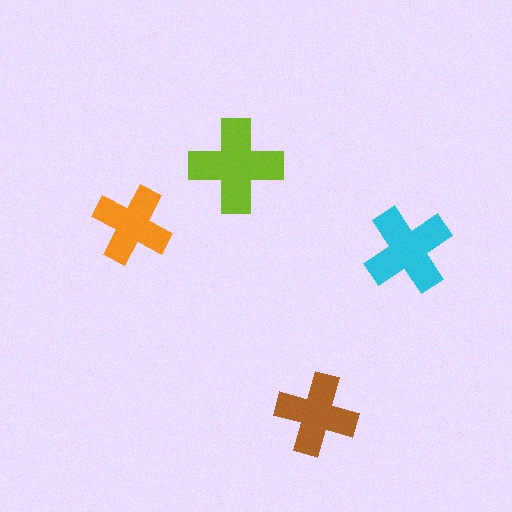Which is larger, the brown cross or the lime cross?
The lime one.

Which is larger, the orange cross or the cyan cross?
The cyan one.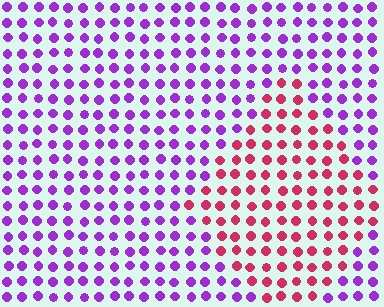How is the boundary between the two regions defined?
The boundary is defined purely by a slight shift in hue (about 57 degrees). Spacing, size, and orientation are identical on both sides.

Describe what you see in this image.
The image is filled with small purple elements in a uniform arrangement. A diamond-shaped region is visible where the elements are tinted to a slightly different hue, forming a subtle color boundary.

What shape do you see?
I see a diamond.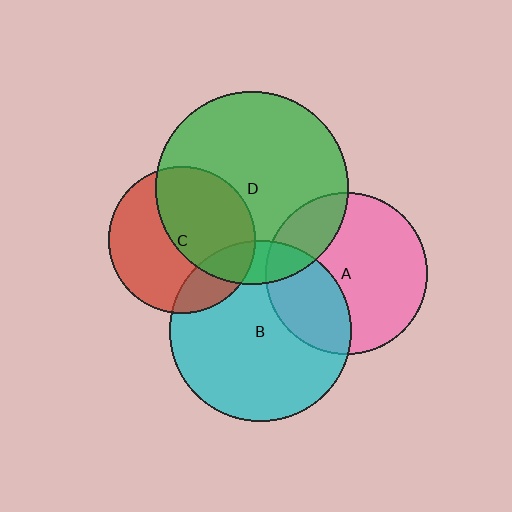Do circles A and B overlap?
Yes.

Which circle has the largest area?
Circle D (green).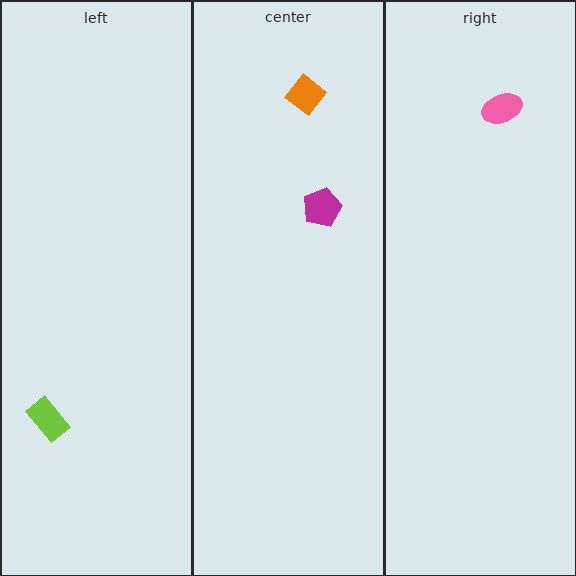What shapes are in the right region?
The pink ellipse.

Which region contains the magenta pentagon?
The center region.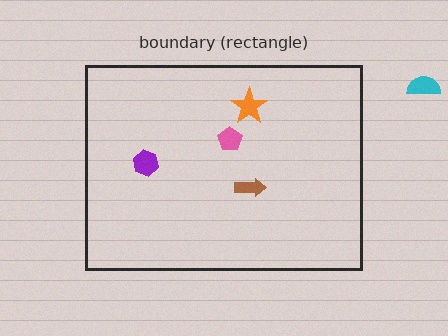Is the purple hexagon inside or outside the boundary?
Inside.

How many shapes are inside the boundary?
4 inside, 1 outside.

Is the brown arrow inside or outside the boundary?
Inside.